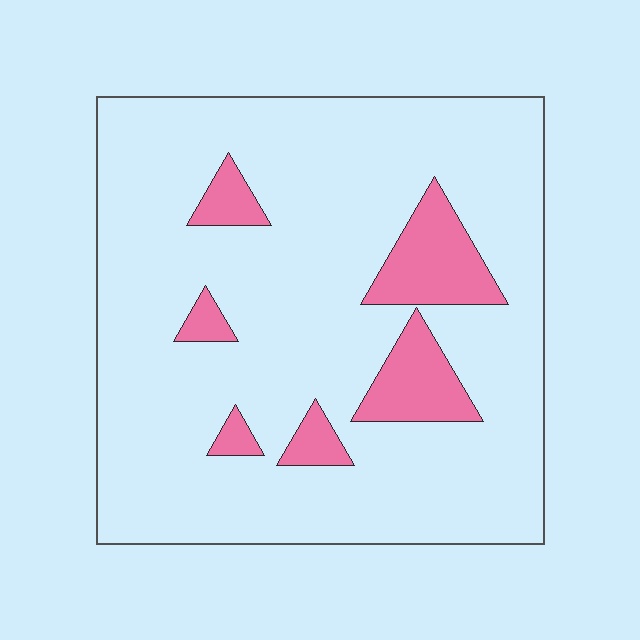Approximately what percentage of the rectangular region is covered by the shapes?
Approximately 15%.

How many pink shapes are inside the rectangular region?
6.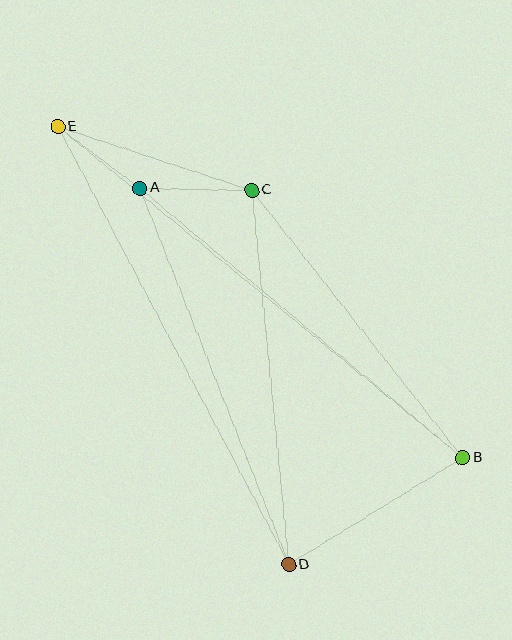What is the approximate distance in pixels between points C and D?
The distance between C and D is approximately 376 pixels.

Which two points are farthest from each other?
Points B and E are farthest from each other.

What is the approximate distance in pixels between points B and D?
The distance between B and D is approximately 205 pixels.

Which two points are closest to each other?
Points A and E are closest to each other.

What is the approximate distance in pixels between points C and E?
The distance between C and E is approximately 204 pixels.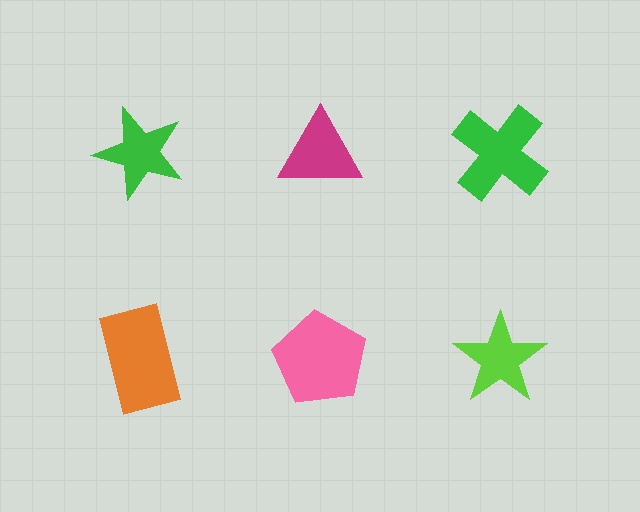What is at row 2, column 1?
An orange rectangle.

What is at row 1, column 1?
A green star.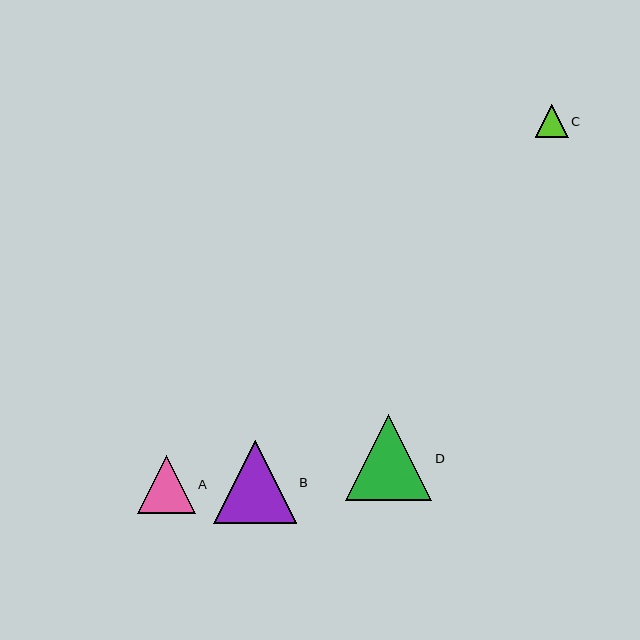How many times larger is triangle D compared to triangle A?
Triangle D is approximately 1.5 times the size of triangle A.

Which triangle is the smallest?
Triangle C is the smallest with a size of approximately 33 pixels.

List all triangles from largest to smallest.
From largest to smallest: D, B, A, C.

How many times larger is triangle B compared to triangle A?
Triangle B is approximately 1.4 times the size of triangle A.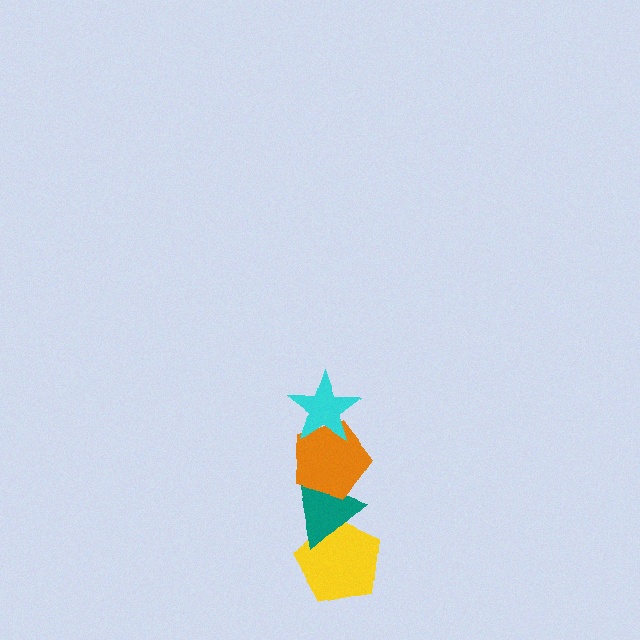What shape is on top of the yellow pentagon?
The teal triangle is on top of the yellow pentagon.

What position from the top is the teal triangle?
The teal triangle is 3rd from the top.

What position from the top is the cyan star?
The cyan star is 1st from the top.